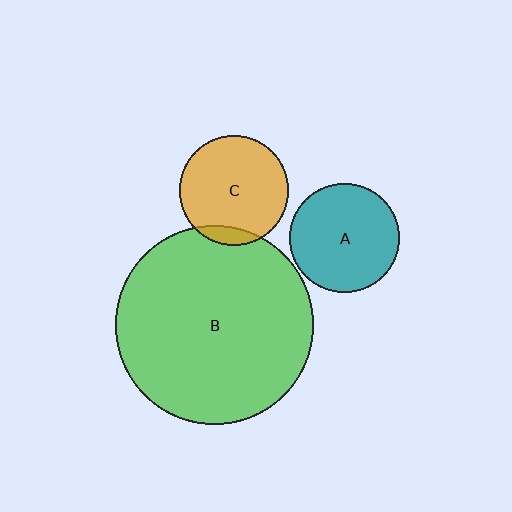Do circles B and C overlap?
Yes.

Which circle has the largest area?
Circle B (green).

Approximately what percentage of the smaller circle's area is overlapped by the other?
Approximately 10%.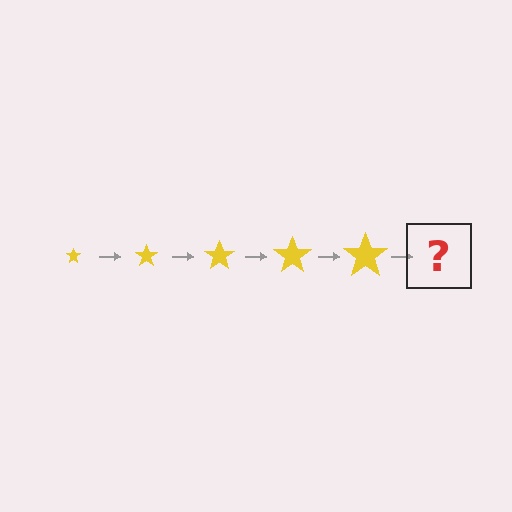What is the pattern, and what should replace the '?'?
The pattern is that the star gets progressively larger each step. The '?' should be a yellow star, larger than the previous one.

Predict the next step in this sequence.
The next step is a yellow star, larger than the previous one.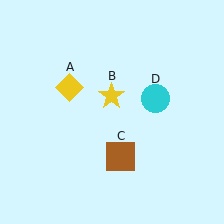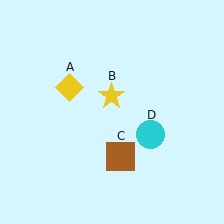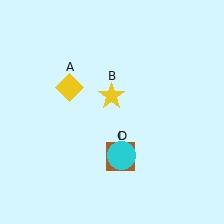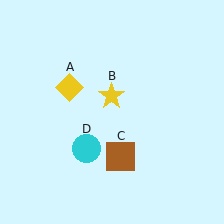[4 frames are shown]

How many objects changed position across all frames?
1 object changed position: cyan circle (object D).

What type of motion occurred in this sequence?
The cyan circle (object D) rotated clockwise around the center of the scene.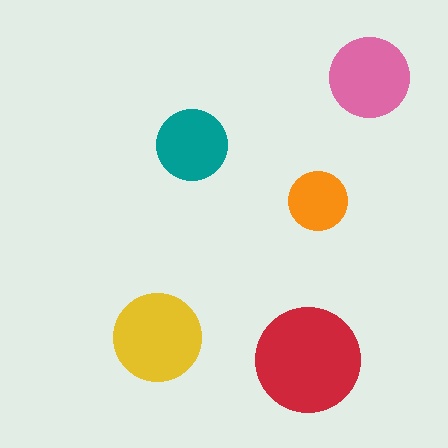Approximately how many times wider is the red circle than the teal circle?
About 1.5 times wider.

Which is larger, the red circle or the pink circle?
The red one.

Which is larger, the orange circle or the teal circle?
The teal one.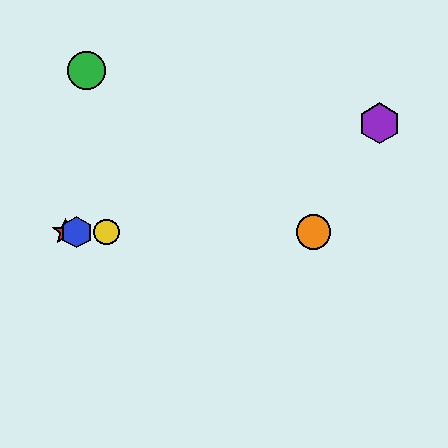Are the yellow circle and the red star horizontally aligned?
Yes, both are at y≈232.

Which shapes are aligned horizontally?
The red star, the blue hexagon, the yellow circle, the orange circle are aligned horizontally.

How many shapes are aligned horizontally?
4 shapes (the red star, the blue hexagon, the yellow circle, the orange circle) are aligned horizontally.